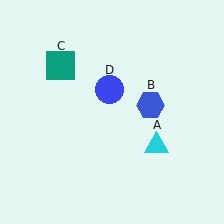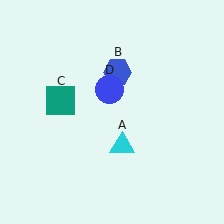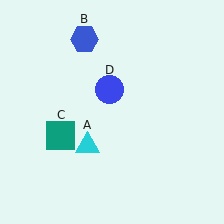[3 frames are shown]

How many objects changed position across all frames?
3 objects changed position: cyan triangle (object A), blue hexagon (object B), teal square (object C).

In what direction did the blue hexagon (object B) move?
The blue hexagon (object B) moved up and to the left.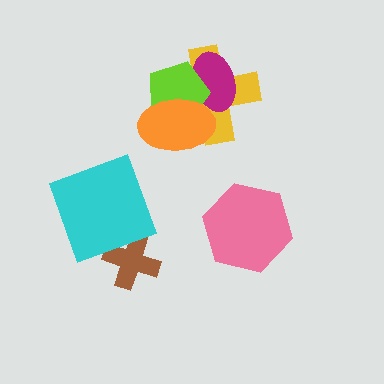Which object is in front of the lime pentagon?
The orange ellipse is in front of the lime pentagon.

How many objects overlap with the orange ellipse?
3 objects overlap with the orange ellipse.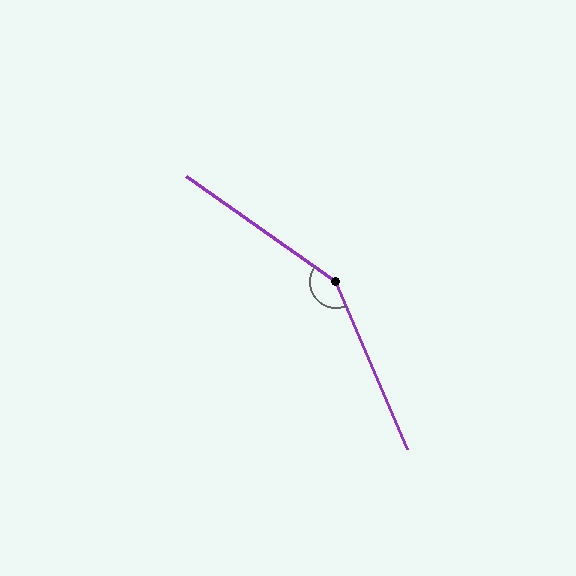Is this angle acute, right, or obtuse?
It is obtuse.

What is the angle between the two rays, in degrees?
Approximately 148 degrees.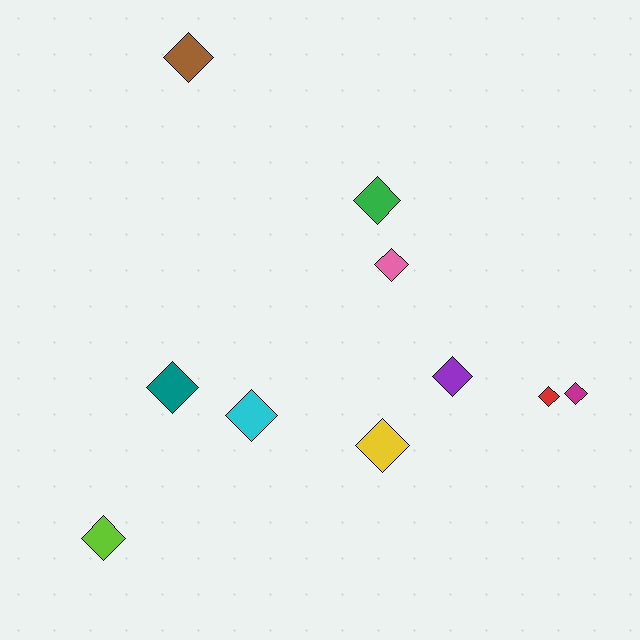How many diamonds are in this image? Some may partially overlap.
There are 10 diamonds.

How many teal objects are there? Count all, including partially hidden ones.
There is 1 teal object.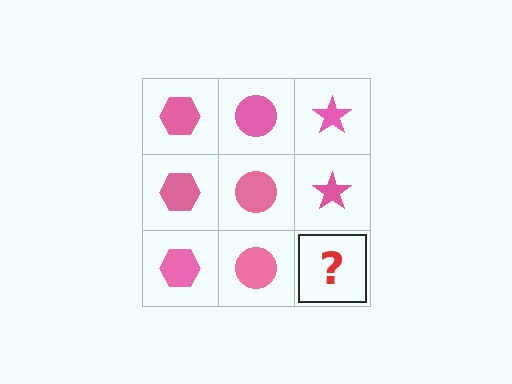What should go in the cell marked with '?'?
The missing cell should contain a pink star.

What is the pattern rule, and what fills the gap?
The rule is that each column has a consistent shape. The gap should be filled with a pink star.